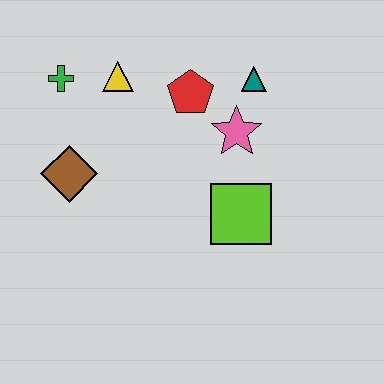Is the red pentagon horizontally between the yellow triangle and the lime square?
Yes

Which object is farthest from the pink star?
The green cross is farthest from the pink star.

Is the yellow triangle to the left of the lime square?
Yes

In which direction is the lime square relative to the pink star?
The lime square is below the pink star.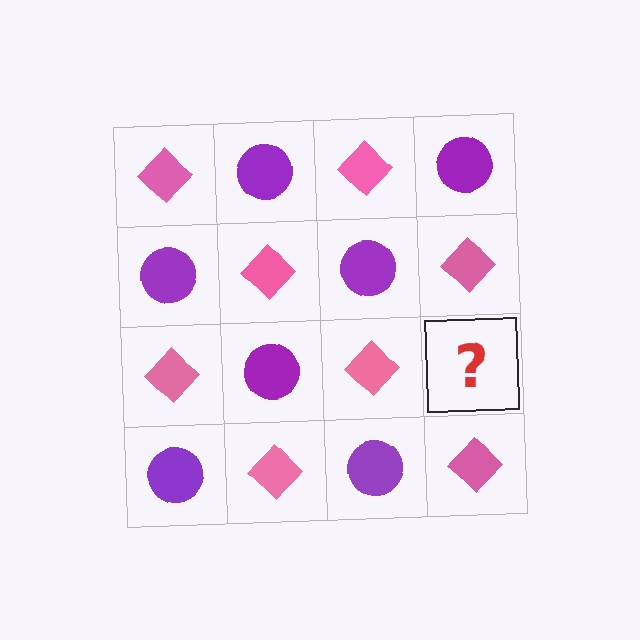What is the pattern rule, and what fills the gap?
The rule is that it alternates pink diamond and purple circle in a checkerboard pattern. The gap should be filled with a purple circle.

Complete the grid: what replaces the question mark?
The question mark should be replaced with a purple circle.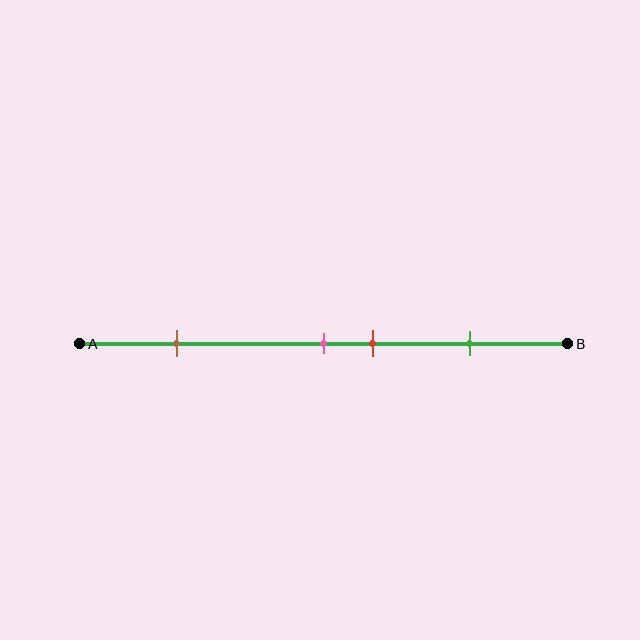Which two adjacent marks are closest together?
The pink and red marks are the closest adjacent pair.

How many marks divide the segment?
There are 4 marks dividing the segment.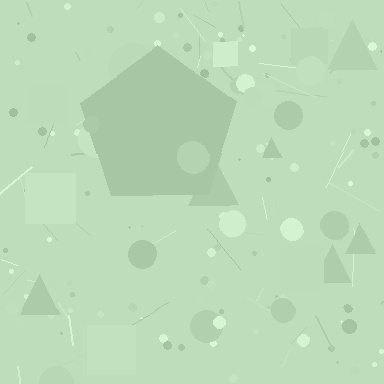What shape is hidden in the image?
A pentagon is hidden in the image.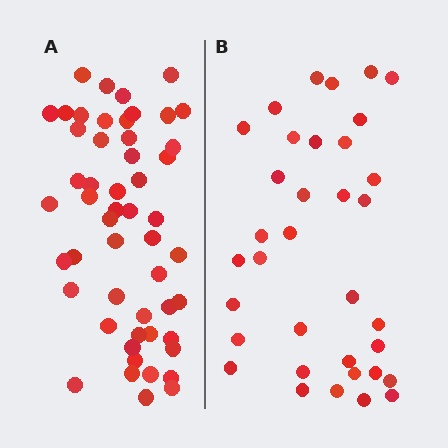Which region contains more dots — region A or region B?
Region A (the left region) has more dots.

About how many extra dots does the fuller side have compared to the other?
Region A has approximately 15 more dots than region B.